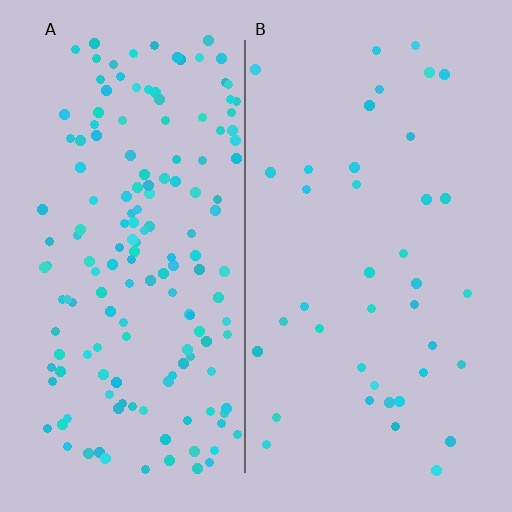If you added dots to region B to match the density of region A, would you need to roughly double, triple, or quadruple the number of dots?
Approximately quadruple.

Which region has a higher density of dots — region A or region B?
A (the left).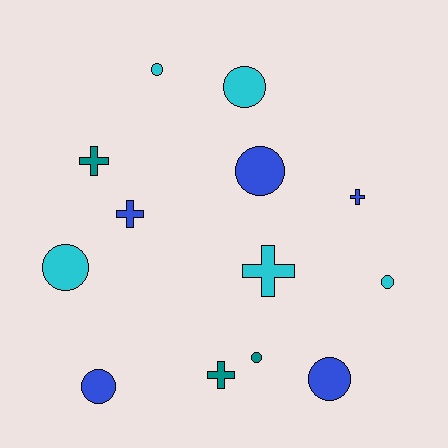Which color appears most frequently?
Blue, with 5 objects.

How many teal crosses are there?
There are 2 teal crosses.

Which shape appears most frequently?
Circle, with 8 objects.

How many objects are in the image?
There are 13 objects.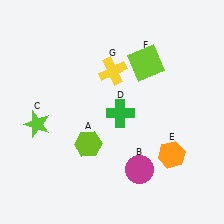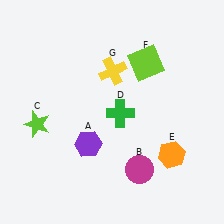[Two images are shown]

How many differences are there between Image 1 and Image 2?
There is 1 difference between the two images.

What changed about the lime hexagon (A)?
In Image 1, A is lime. In Image 2, it changed to purple.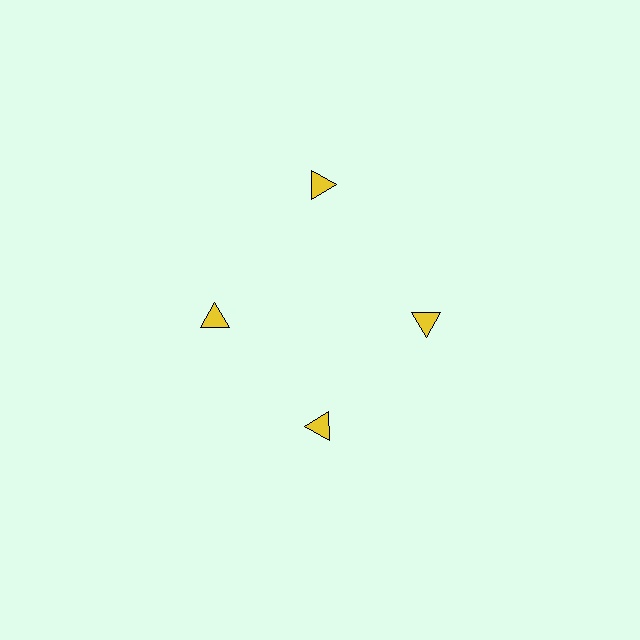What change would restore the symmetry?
The symmetry would be restored by moving it inward, back onto the ring so that all 4 triangles sit at equal angles and equal distance from the center.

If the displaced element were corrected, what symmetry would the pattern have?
It would have 4-fold rotational symmetry — the pattern would map onto itself every 90 degrees.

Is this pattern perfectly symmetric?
No. The 4 yellow triangles are arranged in a ring, but one element near the 12 o'clock position is pushed outward from the center, breaking the 4-fold rotational symmetry.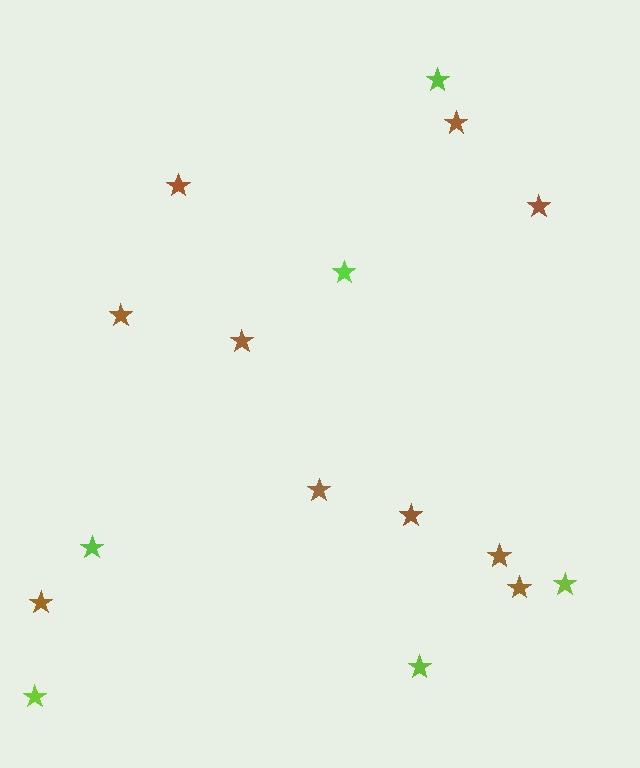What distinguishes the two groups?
There are 2 groups: one group of lime stars (6) and one group of brown stars (10).